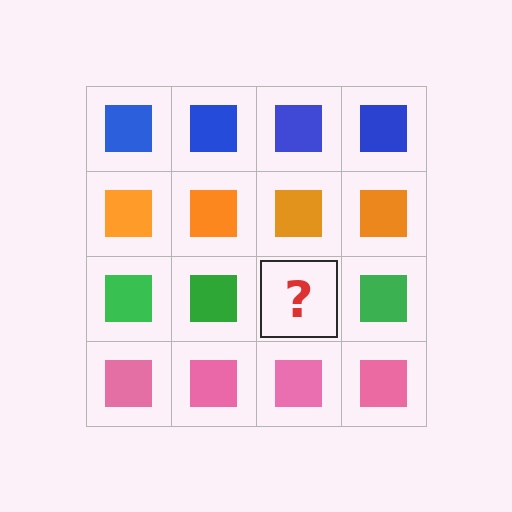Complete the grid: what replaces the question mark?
The question mark should be replaced with a green square.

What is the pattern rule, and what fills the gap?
The rule is that each row has a consistent color. The gap should be filled with a green square.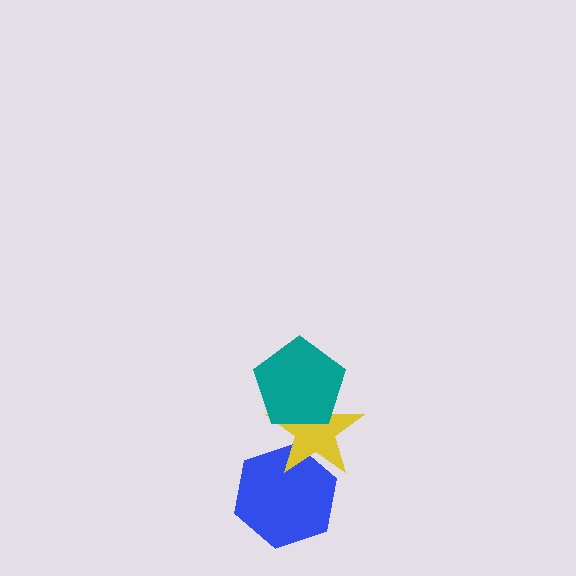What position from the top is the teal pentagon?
The teal pentagon is 1st from the top.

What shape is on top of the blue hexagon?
The yellow star is on top of the blue hexagon.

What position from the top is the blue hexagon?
The blue hexagon is 3rd from the top.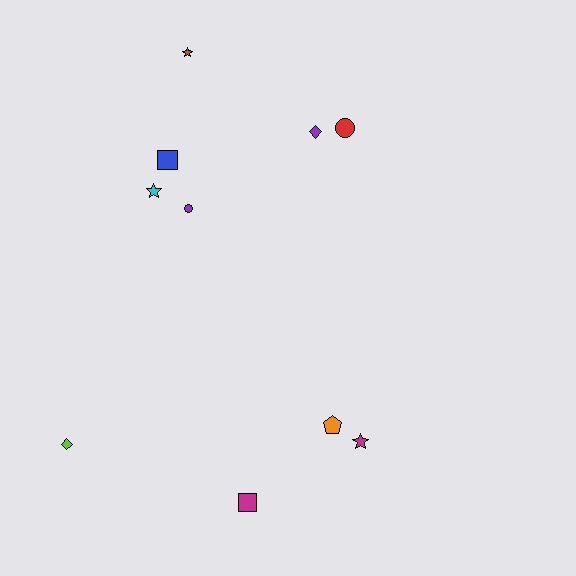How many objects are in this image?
There are 10 objects.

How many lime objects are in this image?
There is 1 lime object.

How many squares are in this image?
There are 2 squares.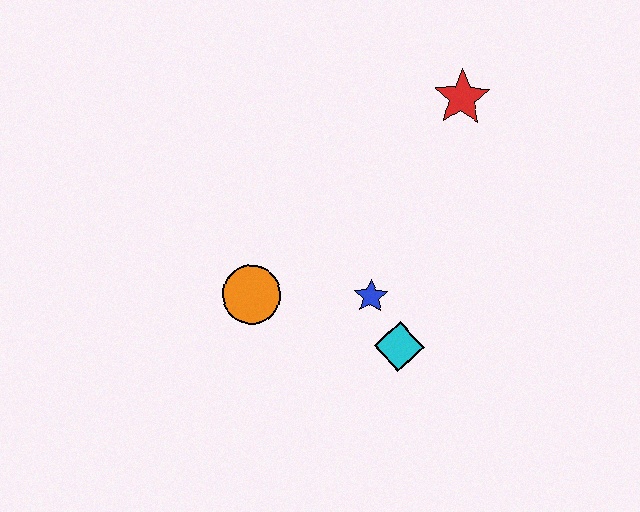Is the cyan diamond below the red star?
Yes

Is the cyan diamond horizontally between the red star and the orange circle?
Yes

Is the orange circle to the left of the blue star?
Yes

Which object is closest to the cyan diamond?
The blue star is closest to the cyan diamond.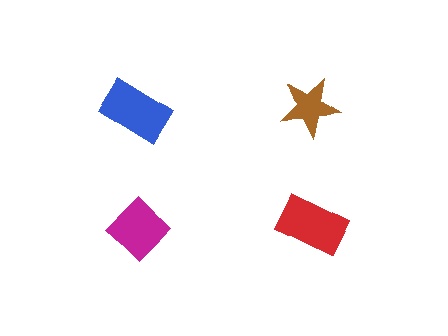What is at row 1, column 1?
A blue rectangle.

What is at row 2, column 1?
A magenta diamond.